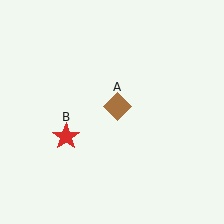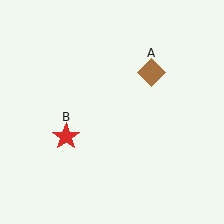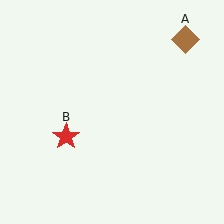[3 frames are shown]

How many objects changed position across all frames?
1 object changed position: brown diamond (object A).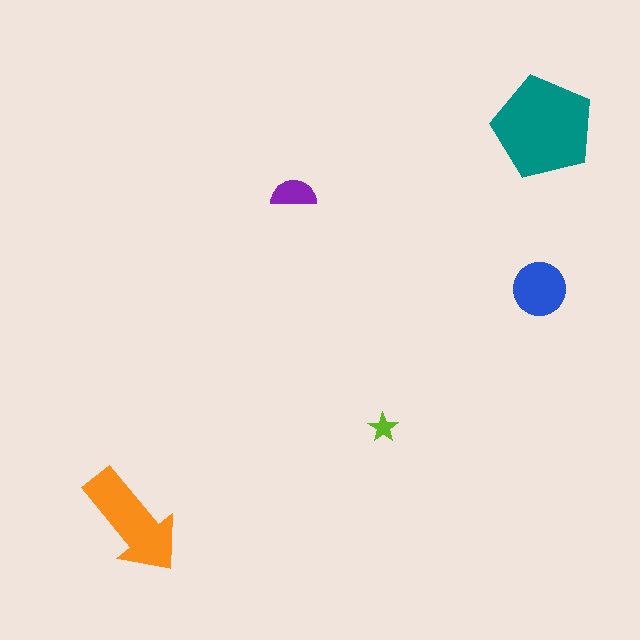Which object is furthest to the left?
The orange arrow is leftmost.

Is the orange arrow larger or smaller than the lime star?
Larger.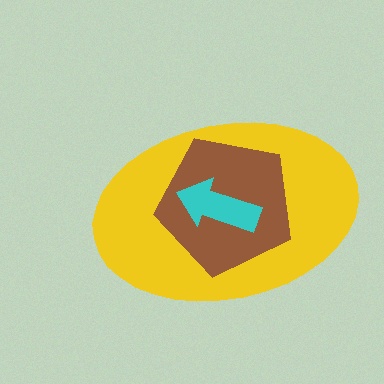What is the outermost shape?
The yellow ellipse.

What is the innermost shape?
The cyan arrow.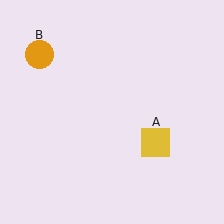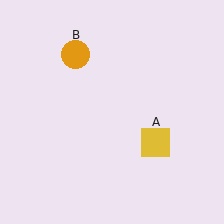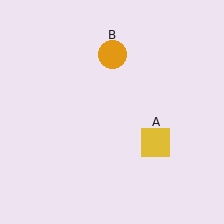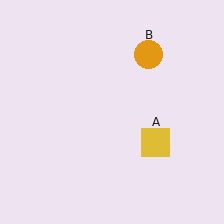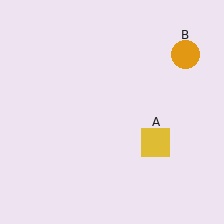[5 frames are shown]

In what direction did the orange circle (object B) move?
The orange circle (object B) moved right.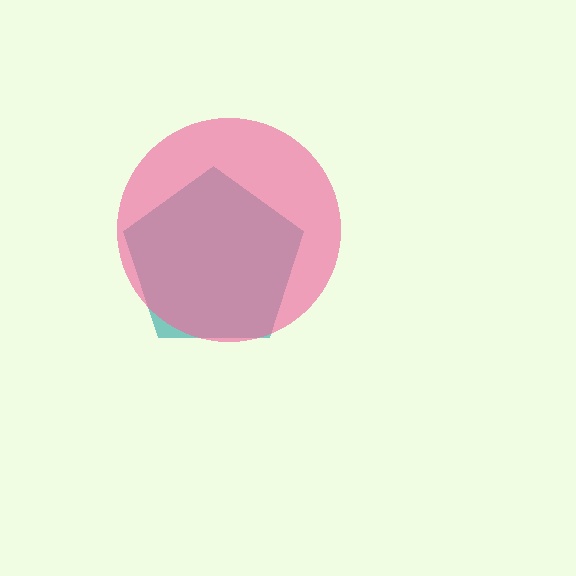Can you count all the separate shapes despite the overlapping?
Yes, there are 2 separate shapes.